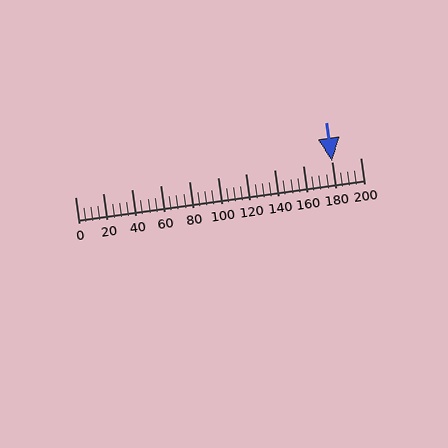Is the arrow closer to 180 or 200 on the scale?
The arrow is closer to 180.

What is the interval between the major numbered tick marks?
The major tick marks are spaced 20 units apart.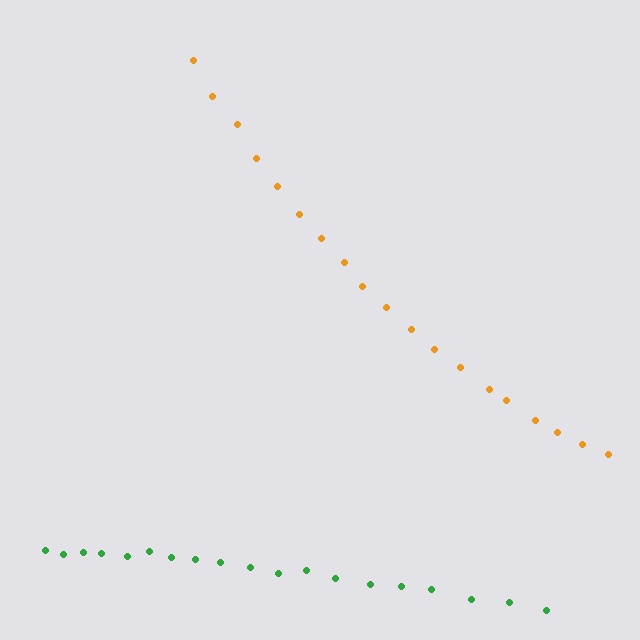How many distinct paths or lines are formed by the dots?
There are 2 distinct paths.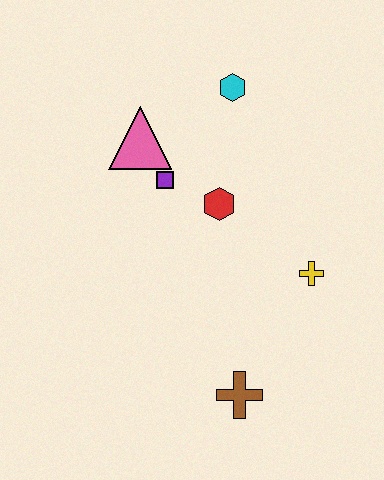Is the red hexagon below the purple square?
Yes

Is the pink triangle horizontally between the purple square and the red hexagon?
No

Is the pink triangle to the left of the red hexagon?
Yes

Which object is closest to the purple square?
The pink triangle is closest to the purple square.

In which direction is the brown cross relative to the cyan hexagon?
The brown cross is below the cyan hexagon.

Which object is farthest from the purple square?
The brown cross is farthest from the purple square.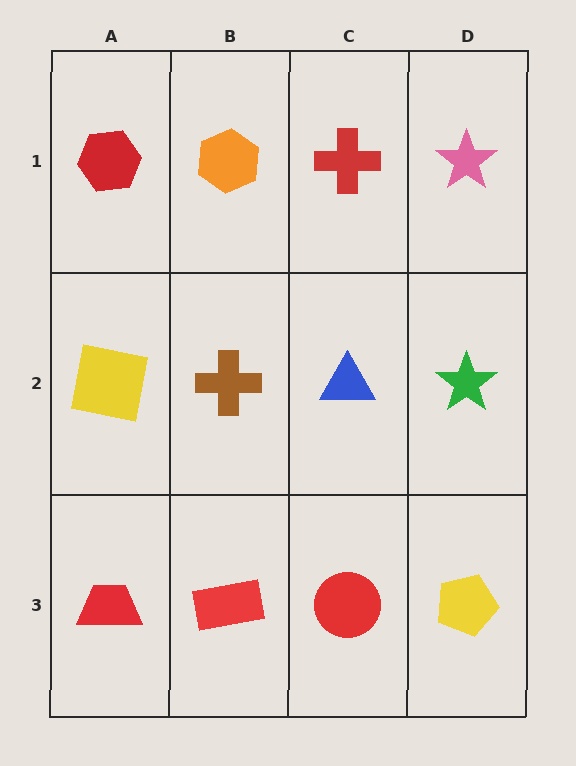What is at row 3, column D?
A yellow pentagon.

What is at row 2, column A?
A yellow square.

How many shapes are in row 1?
4 shapes.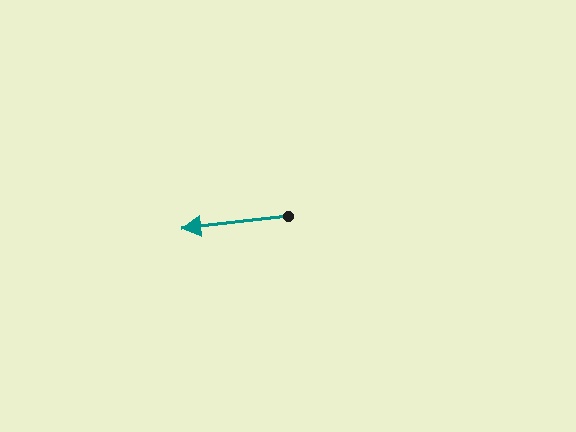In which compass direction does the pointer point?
West.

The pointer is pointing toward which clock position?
Roughly 9 o'clock.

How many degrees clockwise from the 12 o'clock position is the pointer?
Approximately 263 degrees.